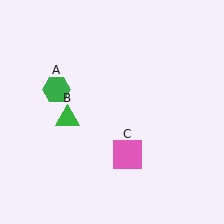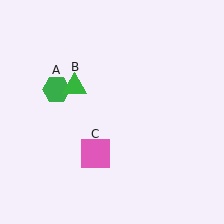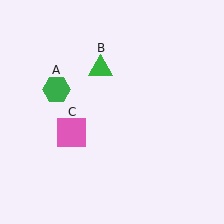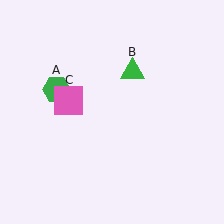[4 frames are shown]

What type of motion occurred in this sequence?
The green triangle (object B), pink square (object C) rotated clockwise around the center of the scene.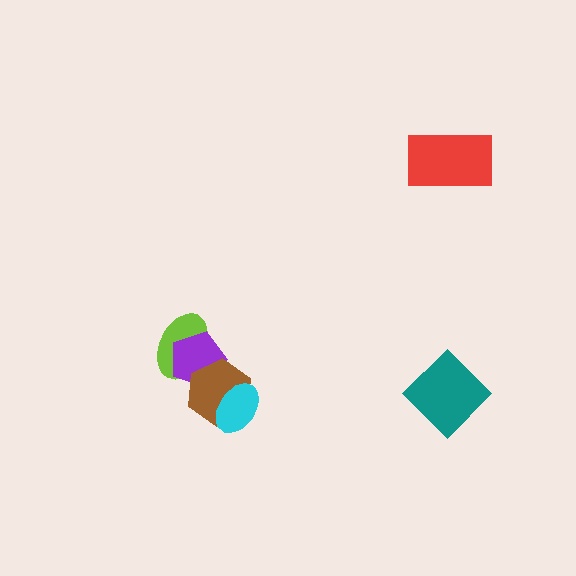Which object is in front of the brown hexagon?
The cyan ellipse is in front of the brown hexagon.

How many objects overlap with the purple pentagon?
2 objects overlap with the purple pentagon.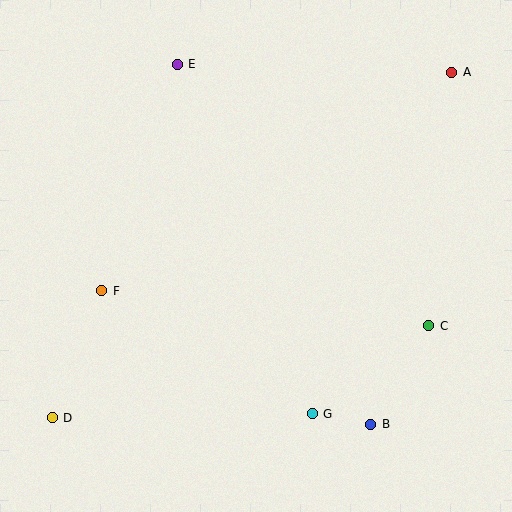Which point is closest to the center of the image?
Point F at (102, 291) is closest to the center.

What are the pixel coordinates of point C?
Point C is at (429, 326).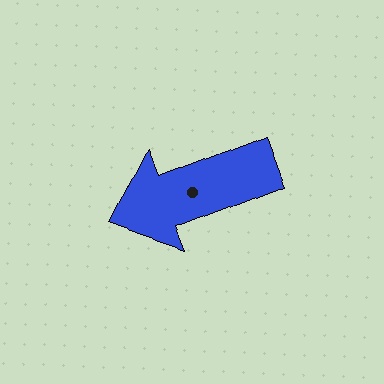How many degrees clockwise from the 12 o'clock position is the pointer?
Approximately 249 degrees.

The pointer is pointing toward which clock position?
Roughly 8 o'clock.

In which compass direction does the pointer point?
West.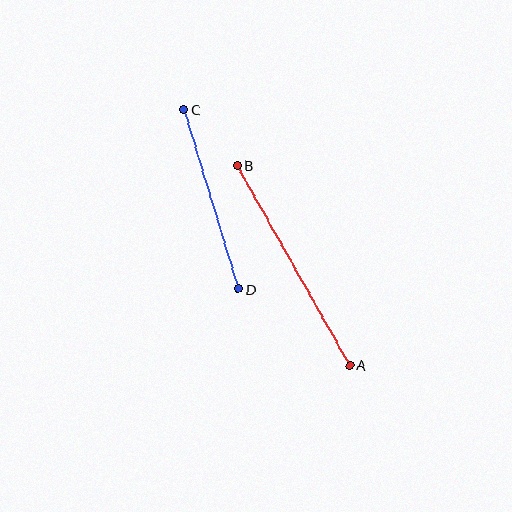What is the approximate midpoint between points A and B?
The midpoint is at approximately (293, 265) pixels.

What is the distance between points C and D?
The distance is approximately 188 pixels.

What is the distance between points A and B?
The distance is approximately 229 pixels.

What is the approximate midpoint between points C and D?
The midpoint is at approximately (211, 199) pixels.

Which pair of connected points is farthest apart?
Points A and B are farthest apart.